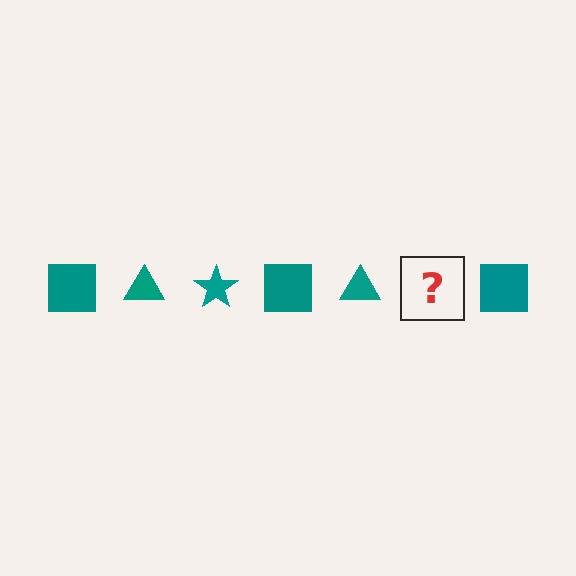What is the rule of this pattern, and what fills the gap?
The rule is that the pattern cycles through square, triangle, star shapes in teal. The gap should be filled with a teal star.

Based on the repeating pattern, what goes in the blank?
The blank should be a teal star.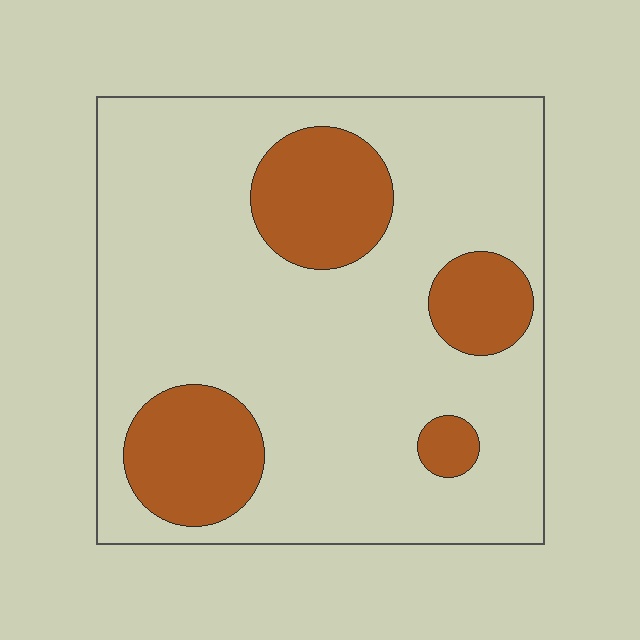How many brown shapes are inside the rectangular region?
4.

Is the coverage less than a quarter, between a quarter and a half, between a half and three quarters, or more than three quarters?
Less than a quarter.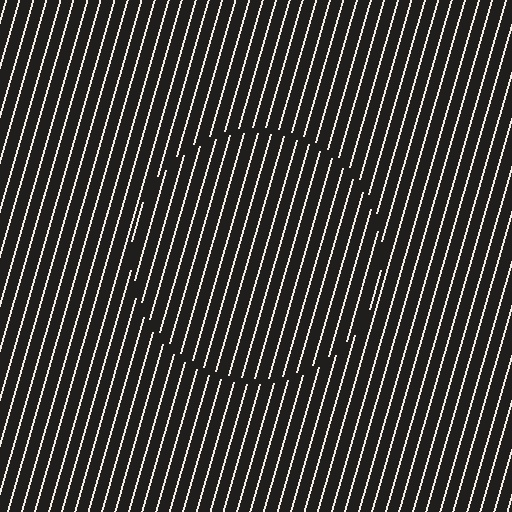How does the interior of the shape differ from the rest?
The interior of the shape contains the same grating, shifted by half a period — the contour is defined by the phase discontinuity where line-ends from the inner and outer gratings abut.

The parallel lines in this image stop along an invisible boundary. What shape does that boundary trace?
An illusory circle. The interior of the shape contains the same grating, shifted by half a period — the contour is defined by the phase discontinuity where line-ends from the inner and outer gratings abut.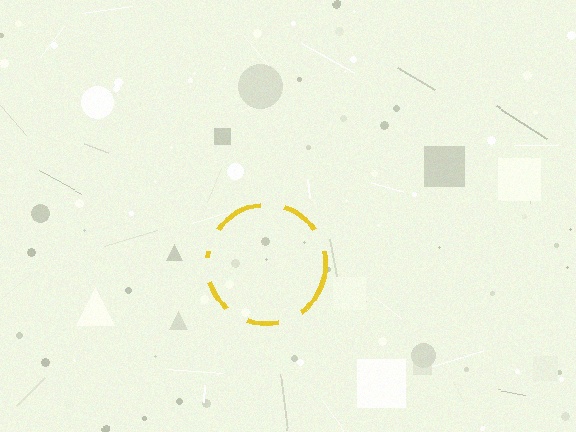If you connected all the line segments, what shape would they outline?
They would outline a circle.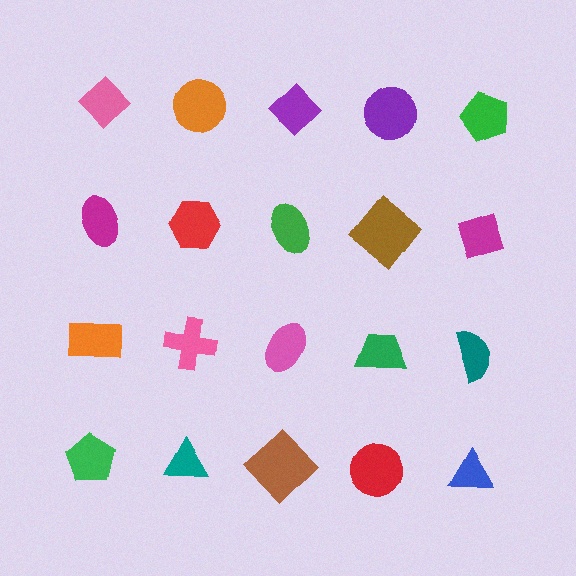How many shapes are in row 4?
5 shapes.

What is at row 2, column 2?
A red hexagon.